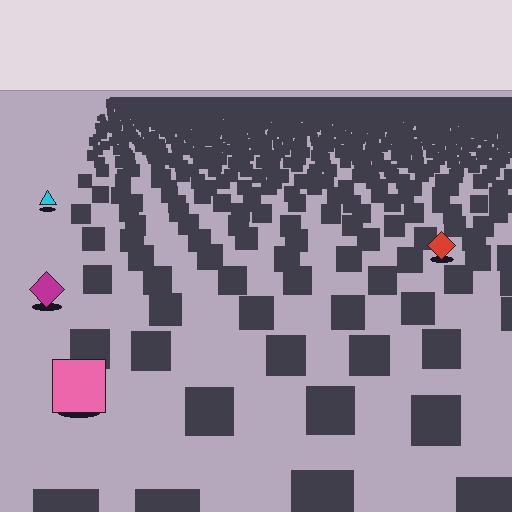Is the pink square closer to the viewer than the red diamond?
Yes. The pink square is closer — you can tell from the texture gradient: the ground texture is coarser near it.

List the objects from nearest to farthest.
From nearest to farthest: the pink square, the magenta diamond, the red diamond, the cyan triangle.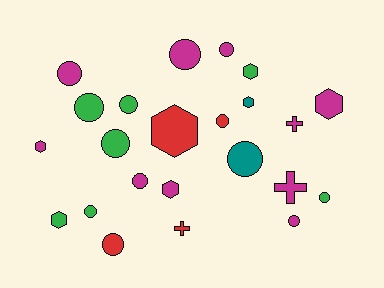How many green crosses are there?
There are no green crosses.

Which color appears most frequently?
Magenta, with 10 objects.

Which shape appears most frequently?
Circle, with 13 objects.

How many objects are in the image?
There are 23 objects.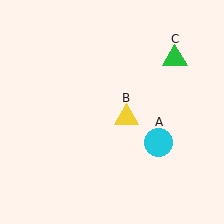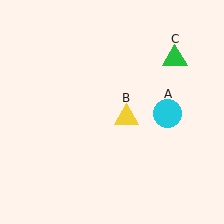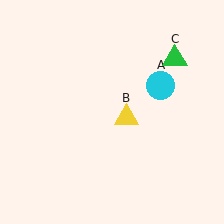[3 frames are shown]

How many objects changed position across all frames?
1 object changed position: cyan circle (object A).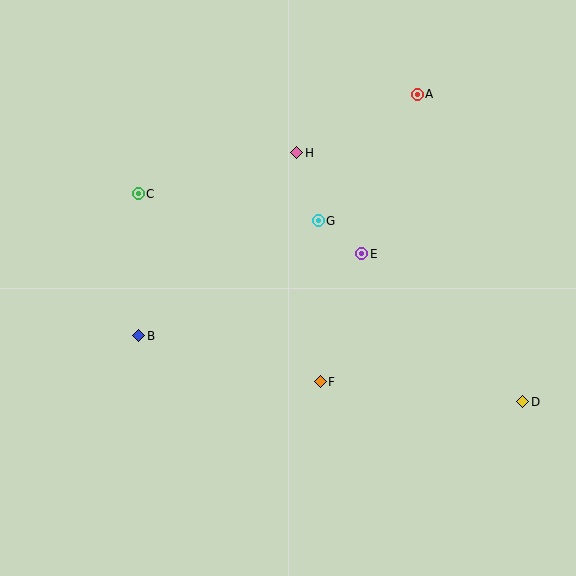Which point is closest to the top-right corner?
Point A is closest to the top-right corner.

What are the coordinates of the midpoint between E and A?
The midpoint between E and A is at (389, 174).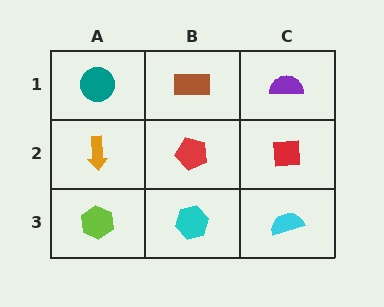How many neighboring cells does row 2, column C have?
3.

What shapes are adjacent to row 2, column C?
A purple semicircle (row 1, column C), a cyan semicircle (row 3, column C), a red pentagon (row 2, column B).